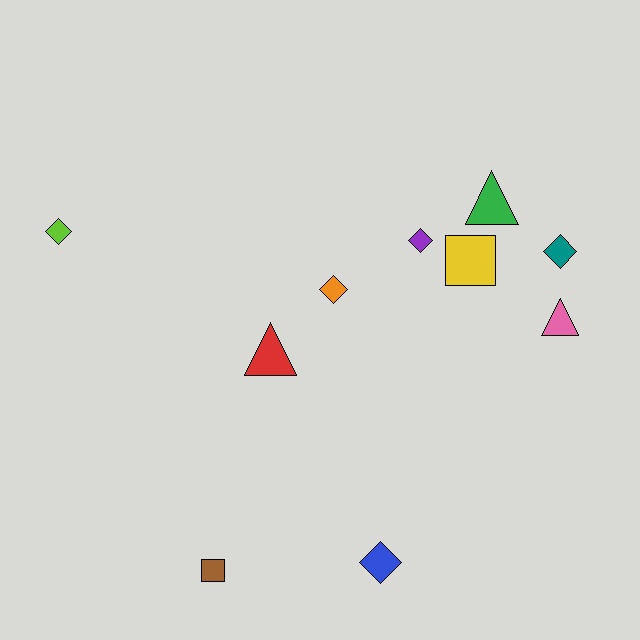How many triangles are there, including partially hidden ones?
There are 3 triangles.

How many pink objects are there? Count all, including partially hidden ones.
There is 1 pink object.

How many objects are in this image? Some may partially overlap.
There are 10 objects.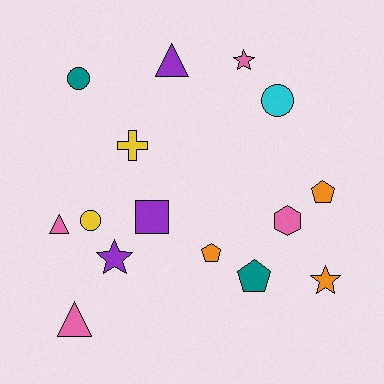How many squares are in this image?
There is 1 square.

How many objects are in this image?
There are 15 objects.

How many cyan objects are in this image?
There is 1 cyan object.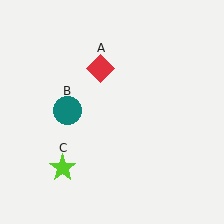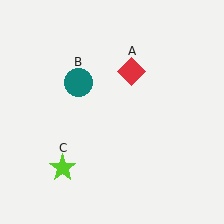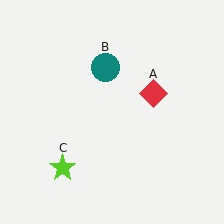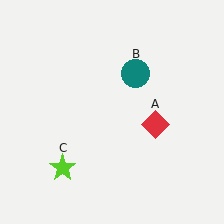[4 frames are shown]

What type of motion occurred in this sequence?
The red diamond (object A), teal circle (object B) rotated clockwise around the center of the scene.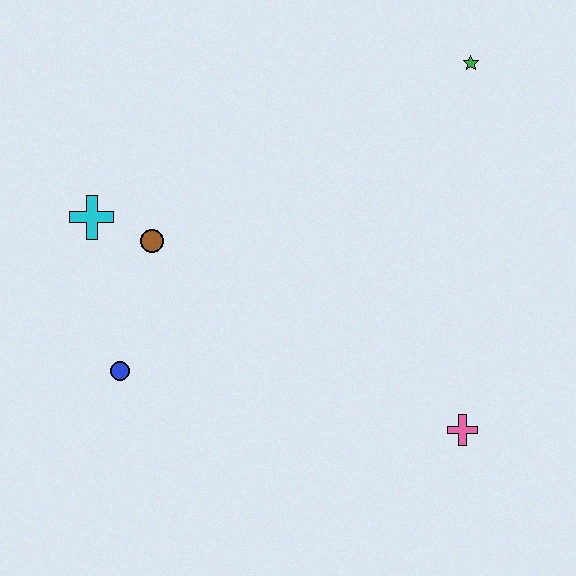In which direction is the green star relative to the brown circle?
The green star is to the right of the brown circle.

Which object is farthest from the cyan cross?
The pink cross is farthest from the cyan cross.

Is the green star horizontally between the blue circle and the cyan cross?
No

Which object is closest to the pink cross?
The blue circle is closest to the pink cross.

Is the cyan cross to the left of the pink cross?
Yes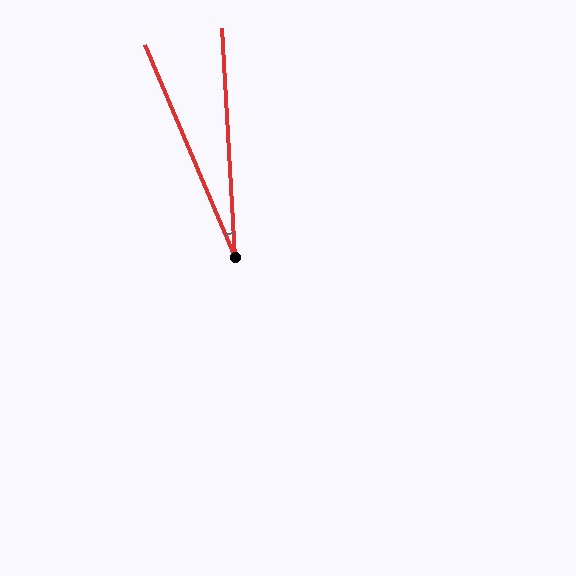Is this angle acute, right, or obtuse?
It is acute.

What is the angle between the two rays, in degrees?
Approximately 20 degrees.